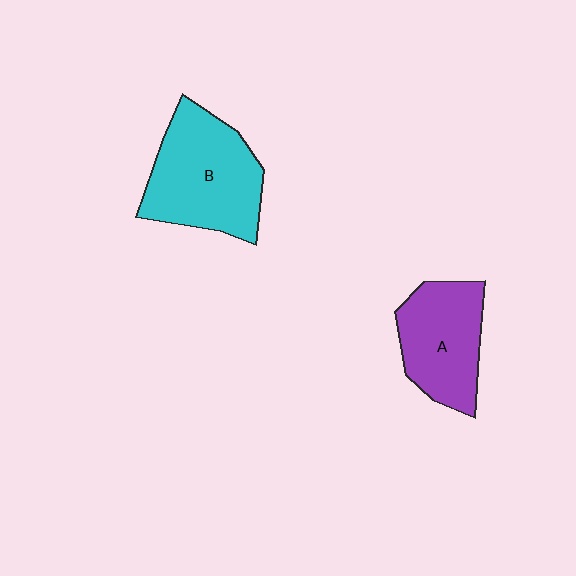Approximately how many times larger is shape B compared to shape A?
Approximately 1.3 times.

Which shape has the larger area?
Shape B (cyan).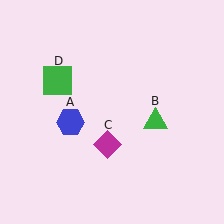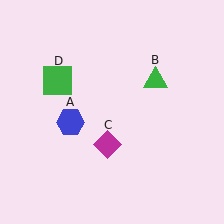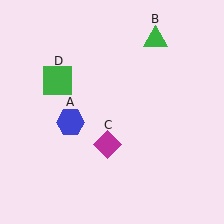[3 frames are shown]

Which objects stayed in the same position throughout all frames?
Blue hexagon (object A) and magenta diamond (object C) and green square (object D) remained stationary.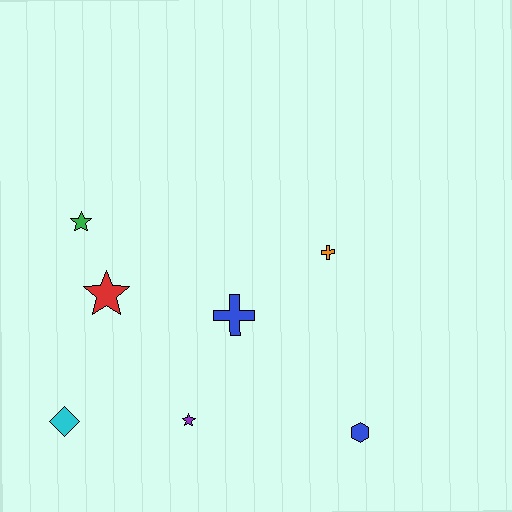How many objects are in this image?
There are 7 objects.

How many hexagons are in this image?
There is 1 hexagon.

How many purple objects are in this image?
There is 1 purple object.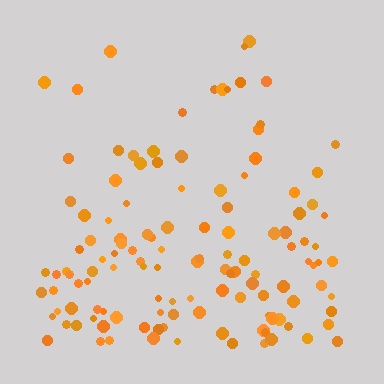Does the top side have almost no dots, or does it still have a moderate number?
Still a moderate number, just noticeably fewer than the bottom.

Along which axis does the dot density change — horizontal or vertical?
Vertical.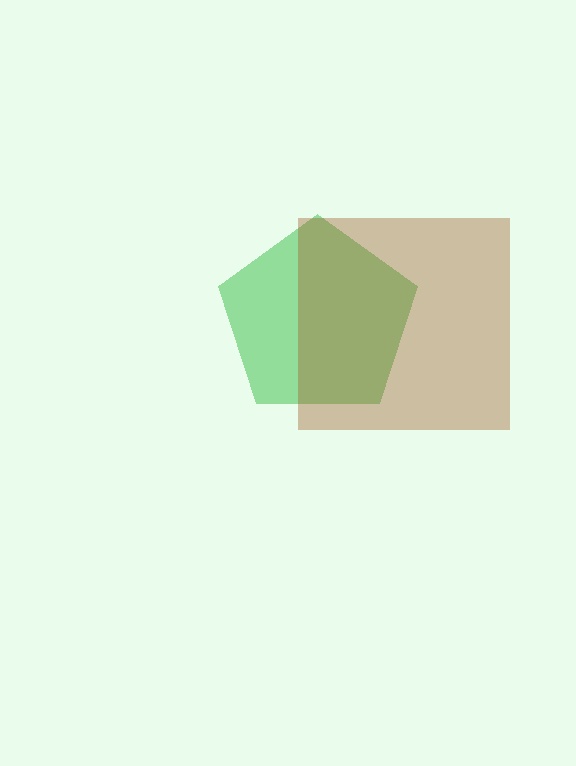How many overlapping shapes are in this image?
There are 2 overlapping shapes in the image.